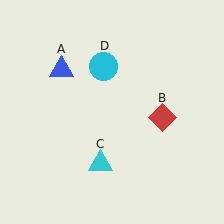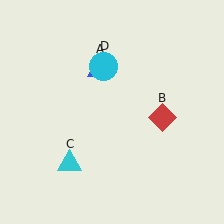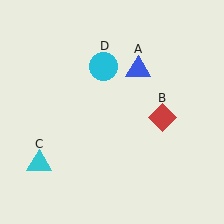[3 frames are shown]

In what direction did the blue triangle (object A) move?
The blue triangle (object A) moved right.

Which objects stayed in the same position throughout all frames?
Red diamond (object B) and cyan circle (object D) remained stationary.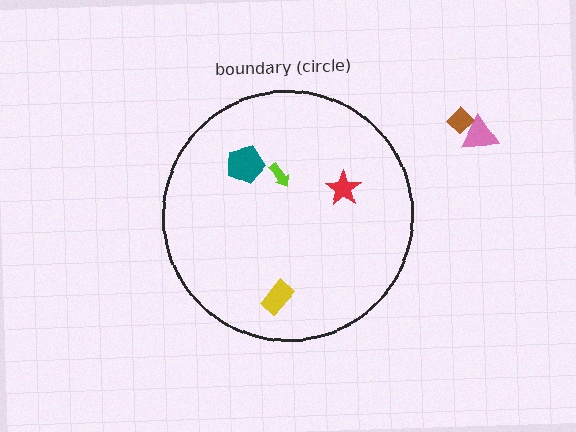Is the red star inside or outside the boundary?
Inside.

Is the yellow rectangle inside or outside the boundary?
Inside.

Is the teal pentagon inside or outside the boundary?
Inside.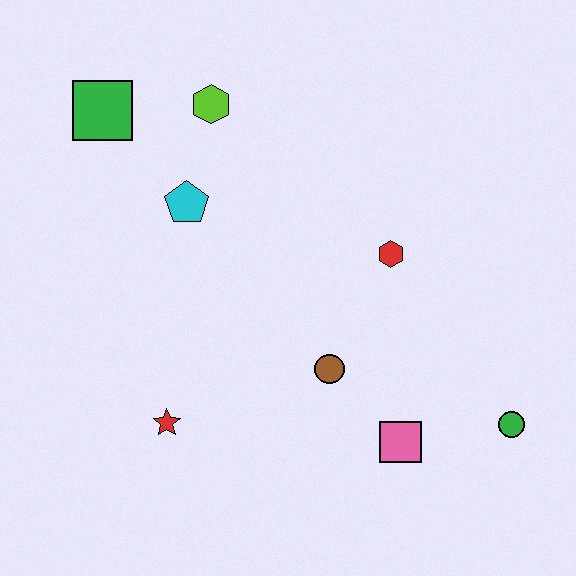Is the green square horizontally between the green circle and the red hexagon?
No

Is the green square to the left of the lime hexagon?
Yes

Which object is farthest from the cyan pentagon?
The green circle is farthest from the cyan pentagon.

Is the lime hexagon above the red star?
Yes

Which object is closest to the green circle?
The pink square is closest to the green circle.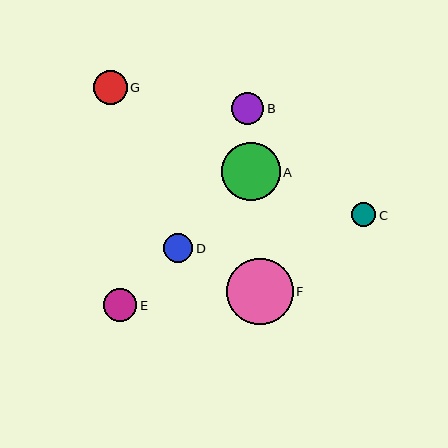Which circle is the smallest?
Circle C is the smallest with a size of approximately 24 pixels.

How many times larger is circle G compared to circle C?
Circle G is approximately 1.4 times the size of circle C.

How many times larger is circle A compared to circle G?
Circle A is approximately 1.7 times the size of circle G.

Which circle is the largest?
Circle F is the largest with a size of approximately 66 pixels.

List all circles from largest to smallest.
From largest to smallest: F, A, G, E, B, D, C.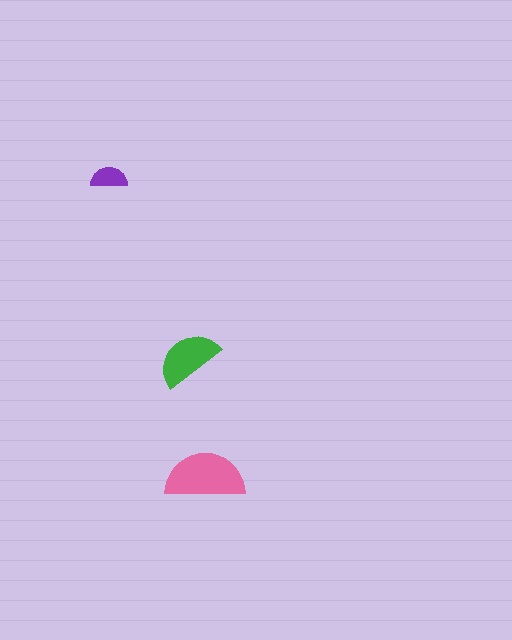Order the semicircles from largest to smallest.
the pink one, the green one, the purple one.